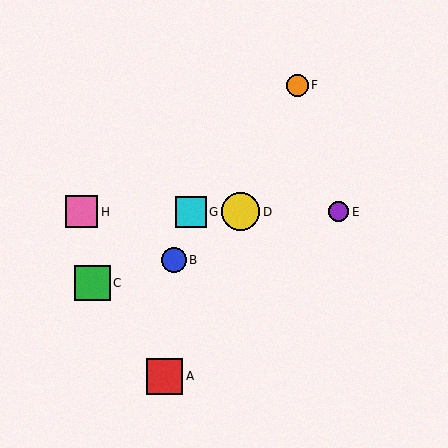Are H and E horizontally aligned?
Yes, both are at y≈212.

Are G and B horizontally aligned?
No, G is at y≈212 and B is at y≈260.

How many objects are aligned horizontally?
4 objects (D, E, G, H) are aligned horizontally.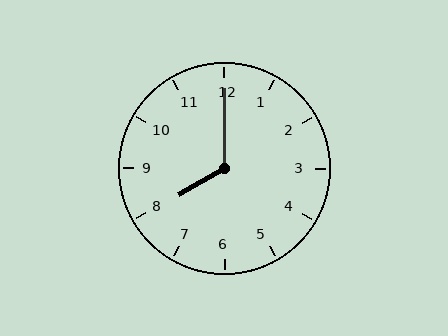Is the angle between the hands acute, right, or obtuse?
It is obtuse.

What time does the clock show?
8:00.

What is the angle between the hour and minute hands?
Approximately 120 degrees.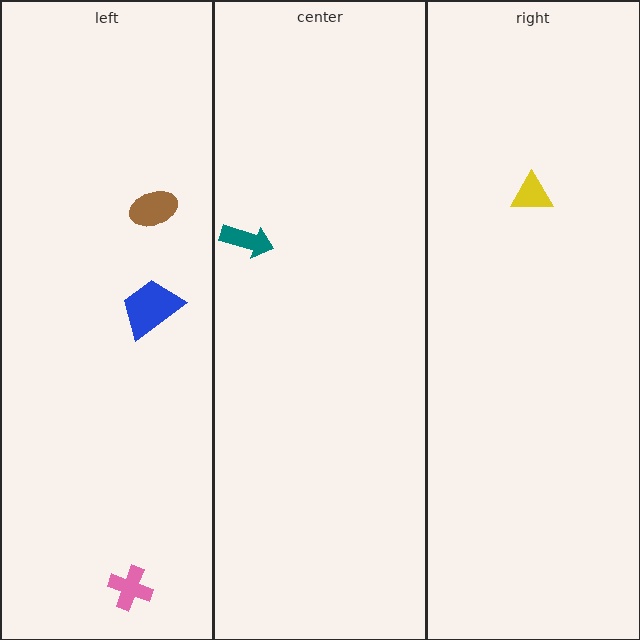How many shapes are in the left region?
3.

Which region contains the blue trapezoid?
The left region.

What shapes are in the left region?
The pink cross, the blue trapezoid, the brown ellipse.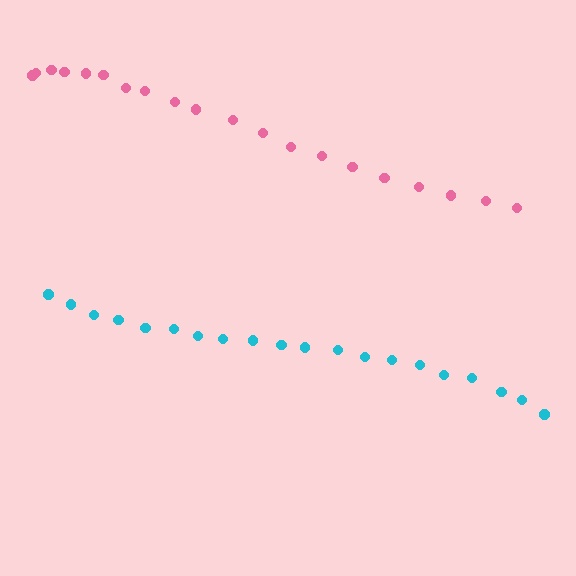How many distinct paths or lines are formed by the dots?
There are 2 distinct paths.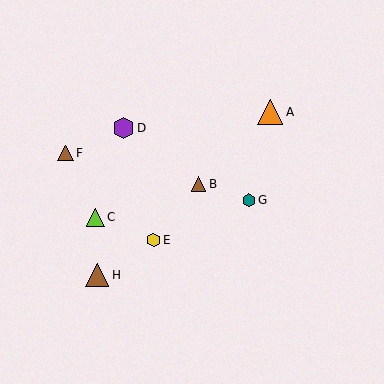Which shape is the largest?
The orange triangle (labeled A) is the largest.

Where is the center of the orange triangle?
The center of the orange triangle is at (270, 112).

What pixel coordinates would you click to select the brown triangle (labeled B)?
Click at (199, 184) to select the brown triangle B.